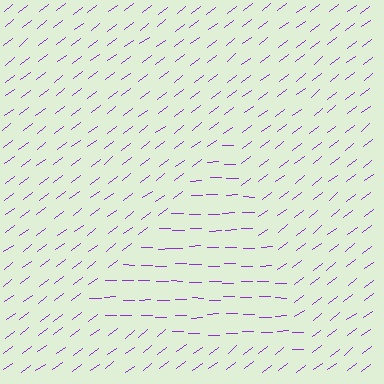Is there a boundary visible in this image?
Yes, there is a texture boundary formed by a change in line orientation.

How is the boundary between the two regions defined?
The boundary is defined purely by a change in line orientation (approximately 37 degrees difference). All lines are the same color and thickness.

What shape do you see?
I see a triangle.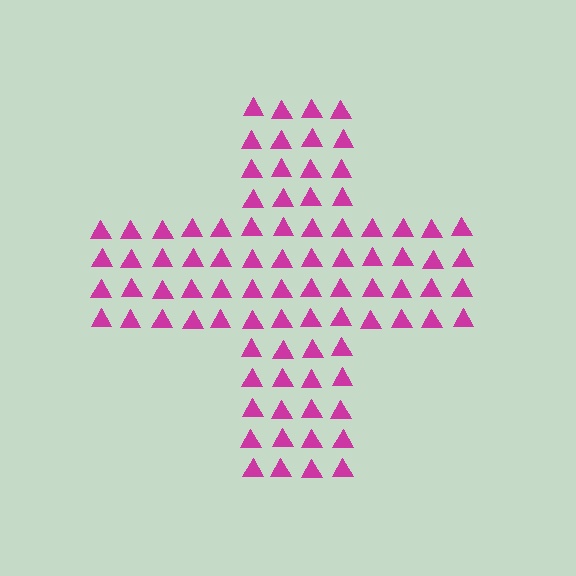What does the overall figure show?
The overall figure shows a cross.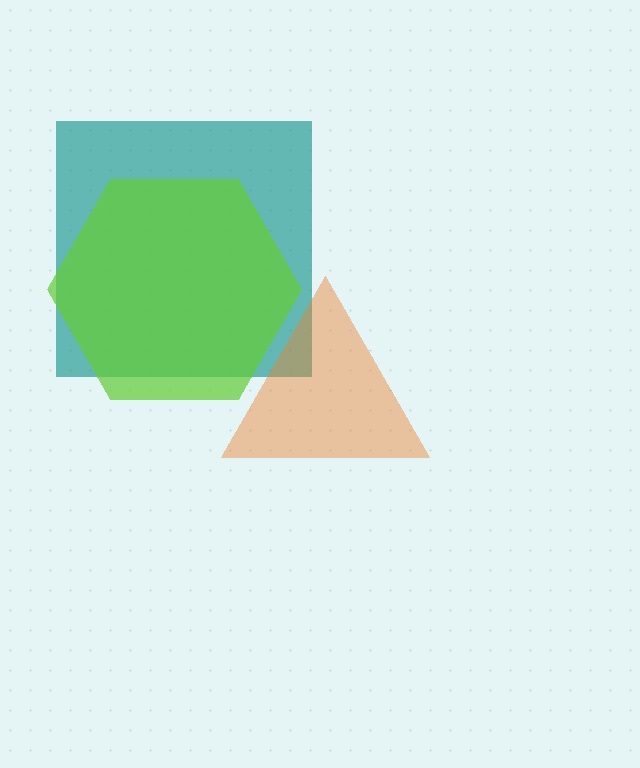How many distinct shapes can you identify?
There are 3 distinct shapes: a teal square, a lime hexagon, an orange triangle.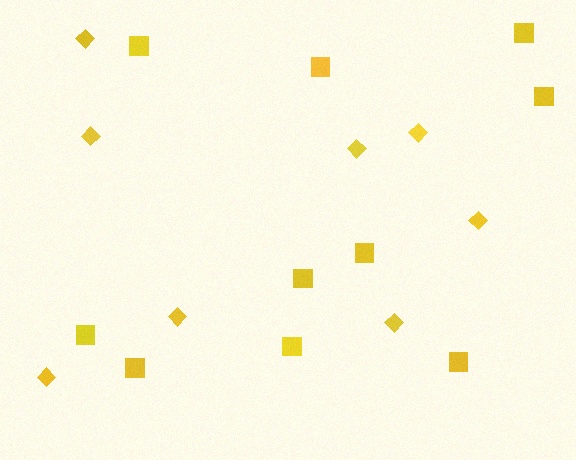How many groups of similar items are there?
There are 2 groups: one group of diamonds (8) and one group of squares (10).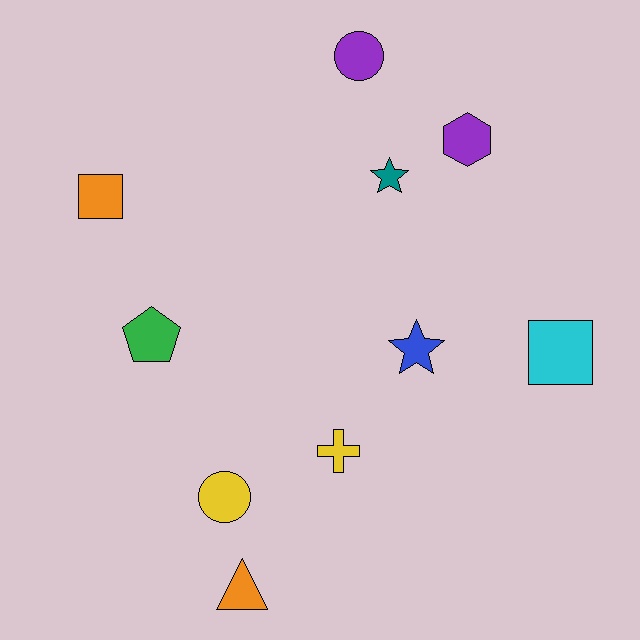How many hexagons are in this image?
There is 1 hexagon.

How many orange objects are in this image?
There are 2 orange objects.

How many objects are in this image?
There are 10 objects.